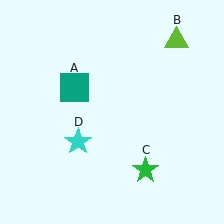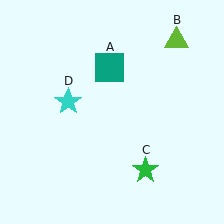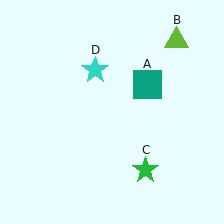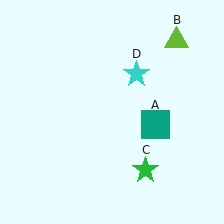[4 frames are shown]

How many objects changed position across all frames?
2 objects changed position: teal square (object A), cyan star (object D).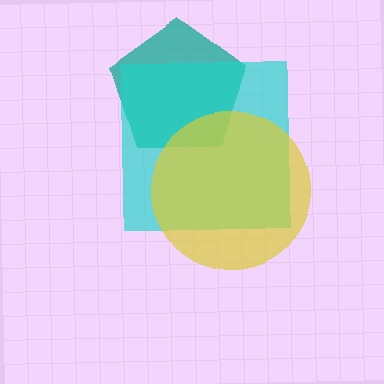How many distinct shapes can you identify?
There are 3 distinct shapes: a teal pentagon, a cyan square, a yellow circle.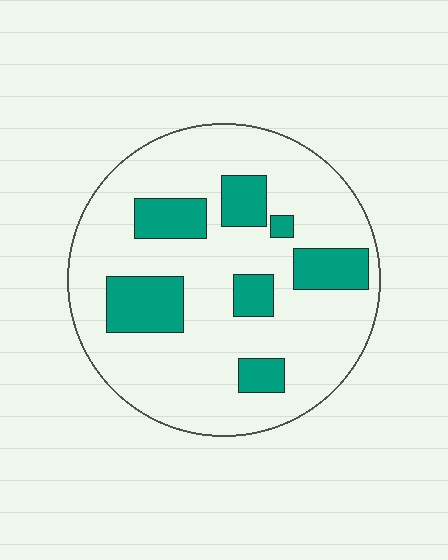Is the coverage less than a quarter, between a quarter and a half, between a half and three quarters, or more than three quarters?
Less than a quarter.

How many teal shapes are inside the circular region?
7.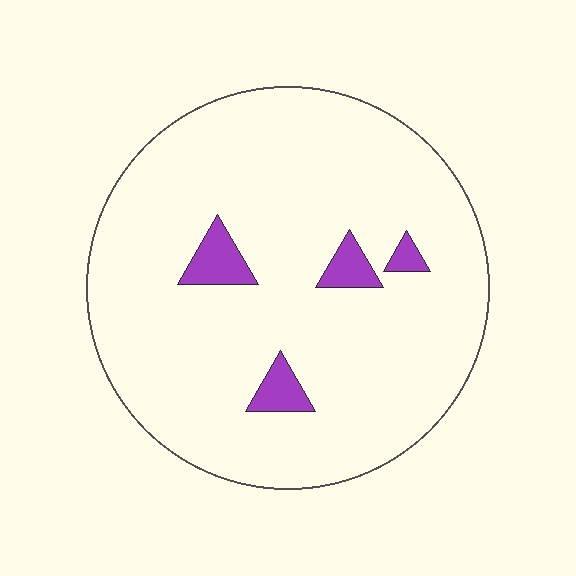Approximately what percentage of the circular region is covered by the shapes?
Approximately 5%.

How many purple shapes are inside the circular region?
4.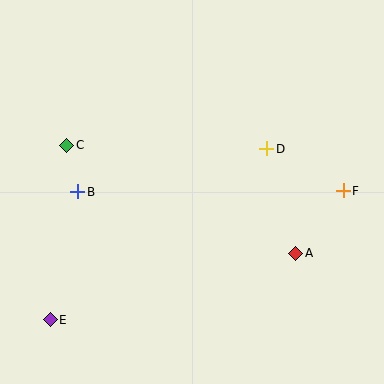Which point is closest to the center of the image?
Point D at (267, 149) is closest to the center.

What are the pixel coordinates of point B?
Point B is at (78, 192).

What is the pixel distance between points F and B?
The distance between F and B is 265 pixels.